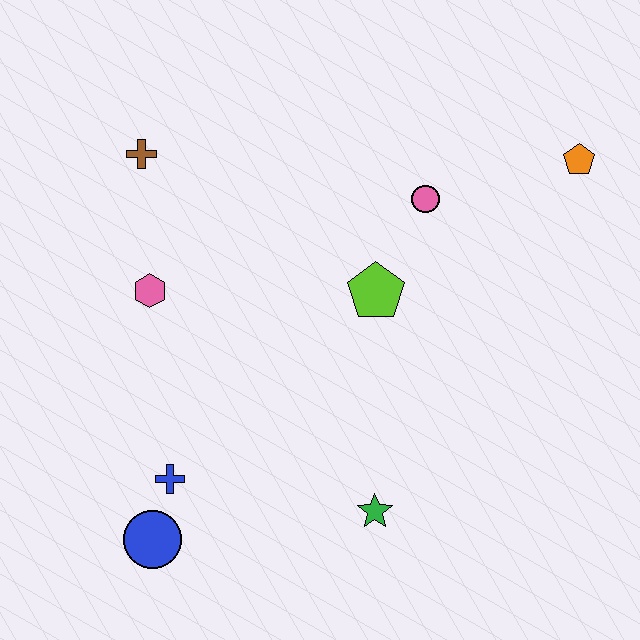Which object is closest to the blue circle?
The blue cross is closest to the blue circle.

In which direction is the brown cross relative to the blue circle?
The brown cross is above the blue circle.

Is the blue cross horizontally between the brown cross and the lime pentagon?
Yes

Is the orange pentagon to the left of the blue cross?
No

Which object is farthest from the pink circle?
The blue circle is farthest from the pink circle.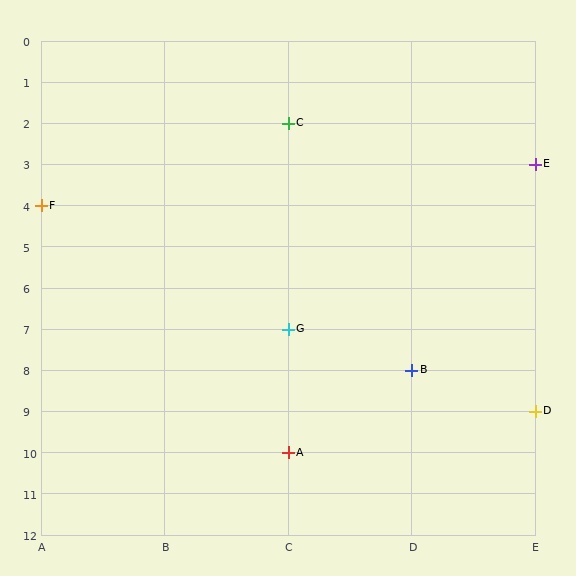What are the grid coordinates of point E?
Point E is at grid coordinates (E, 3).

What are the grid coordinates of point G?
Point G is at grid coordinates (C, 7).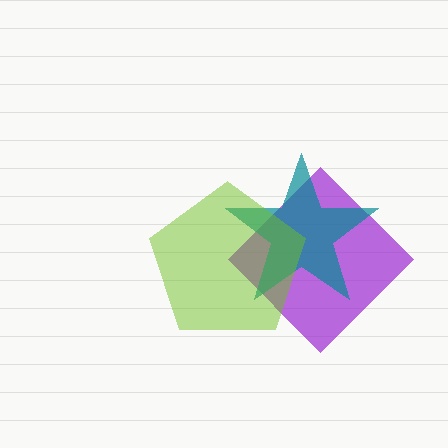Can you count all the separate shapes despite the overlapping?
Yes, there are 3 separate shapes.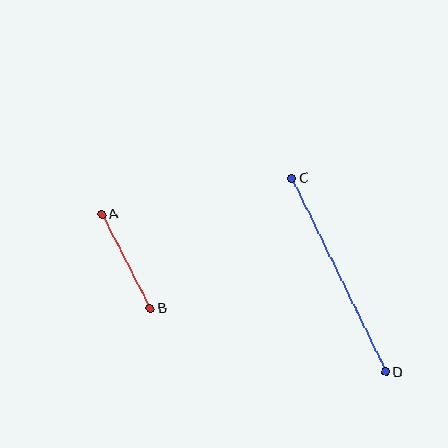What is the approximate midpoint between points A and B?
The midpoint is at approximately (126, 261) pixels.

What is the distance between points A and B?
The distance is approximately 106 pixels.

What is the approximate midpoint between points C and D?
The midpoint is at approximately (339, 275) pixels.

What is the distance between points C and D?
The distance is approximately 215 pixels.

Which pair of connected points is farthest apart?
Points C and D are farthest apart.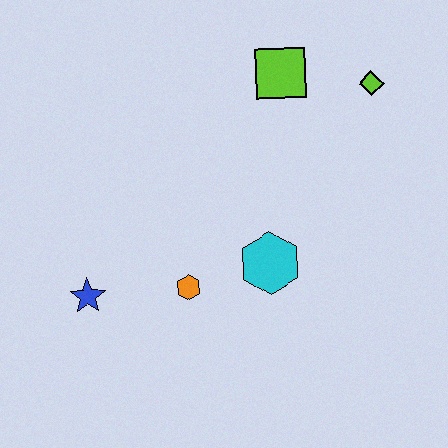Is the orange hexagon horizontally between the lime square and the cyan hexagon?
No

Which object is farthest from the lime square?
The blue star is farthest from the lime square.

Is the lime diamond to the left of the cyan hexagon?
No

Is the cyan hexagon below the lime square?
Yes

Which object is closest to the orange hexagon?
The cyan hexagon is closest to the orange hexagon.